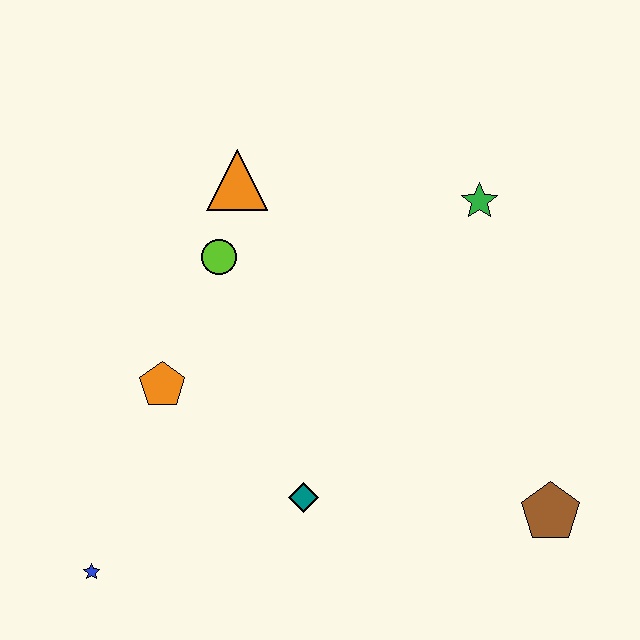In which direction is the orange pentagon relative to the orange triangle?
The orange pentagon is below the orange triangle.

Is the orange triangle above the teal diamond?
Yes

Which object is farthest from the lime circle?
The brown pentagon is farthest from the lime circle.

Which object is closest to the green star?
The orange triangle is closest to the green star.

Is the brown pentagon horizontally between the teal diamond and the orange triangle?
No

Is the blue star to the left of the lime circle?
Yes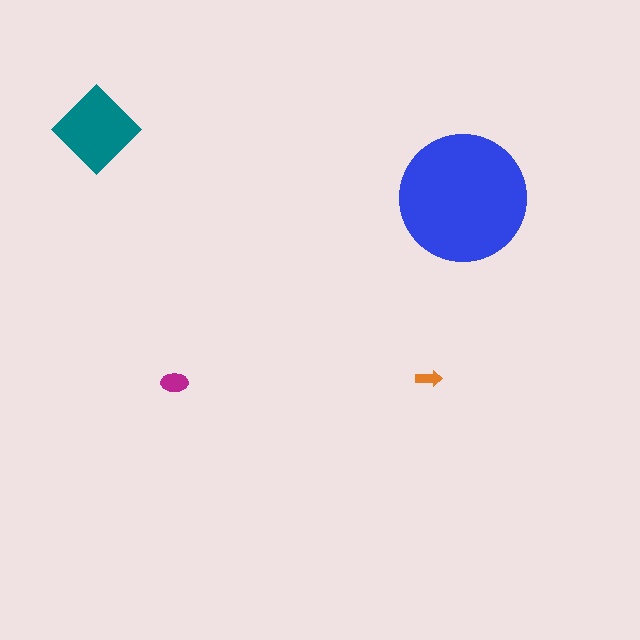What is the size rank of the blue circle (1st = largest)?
1st.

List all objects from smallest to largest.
The orange arrow, the magenta ellipse, the teal diamond, the blue circle.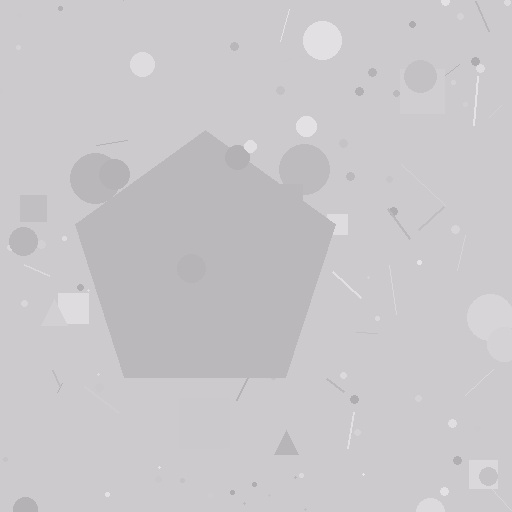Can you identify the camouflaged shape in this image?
The camouflaged shape is a pentagon.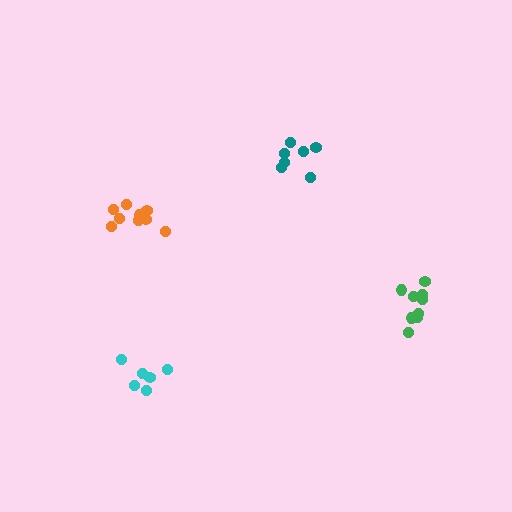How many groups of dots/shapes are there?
There are 4 groups.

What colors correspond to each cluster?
The clusters are colored: green, teal, cyan, orange.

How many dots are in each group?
Group 1: 9 dots, Group 2: 7 dots, Group 3: 6 dots, Group 4: 9 dots (31 total).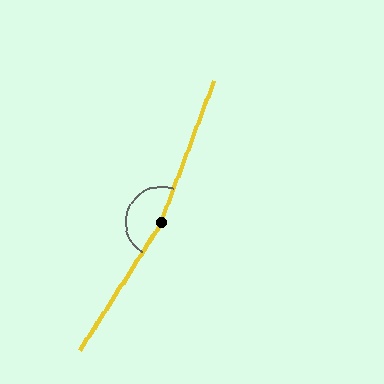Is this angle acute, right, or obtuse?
It is obtuse.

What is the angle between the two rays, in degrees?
Approximately 168 degrees.